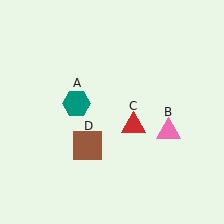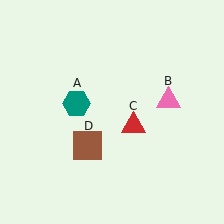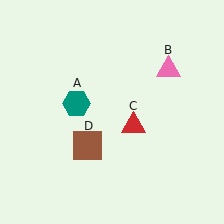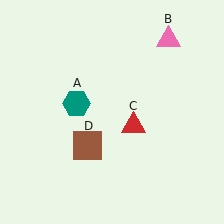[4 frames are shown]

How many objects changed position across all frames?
1 object changed position: pink triangle (object B).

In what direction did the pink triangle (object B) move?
The pink triangle (object B) moved up.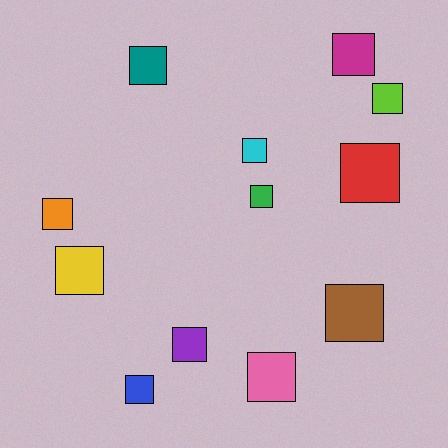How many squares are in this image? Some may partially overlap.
There are 12 squares.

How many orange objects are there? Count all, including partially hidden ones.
There is 1 orange object.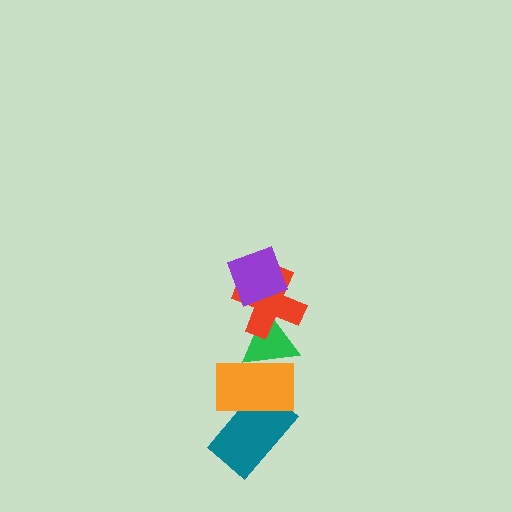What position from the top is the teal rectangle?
The teal rectangle is 5th from the top.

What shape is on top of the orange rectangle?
The green triangle is on top of the orange rectangle.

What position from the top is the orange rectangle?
The orange rectangle is 4th from the top.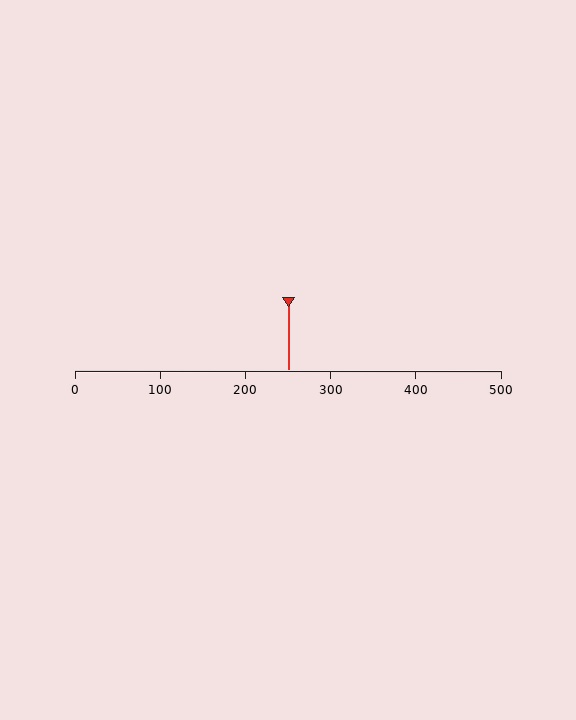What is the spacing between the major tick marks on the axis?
The major ticks are spaced 100 apart.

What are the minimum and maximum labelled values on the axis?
The axis runs from 0 to 500.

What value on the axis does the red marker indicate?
The marker indicates approximately 250.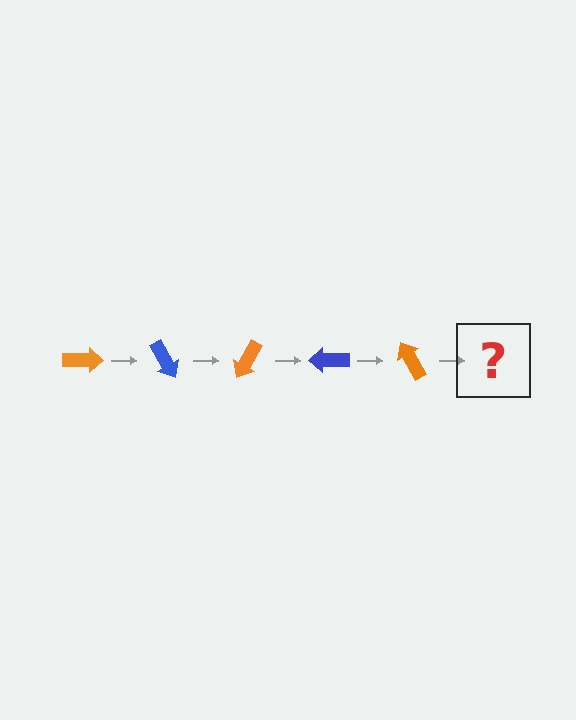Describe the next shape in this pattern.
It should be a blue arrow, rotated 300 degrees from the start.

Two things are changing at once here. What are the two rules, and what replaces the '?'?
The two rules are that it rotates 60 degrees each step and the color cycles through orange and blue. The '?' should be a blue arrow, rotated 300 degrees from the start.